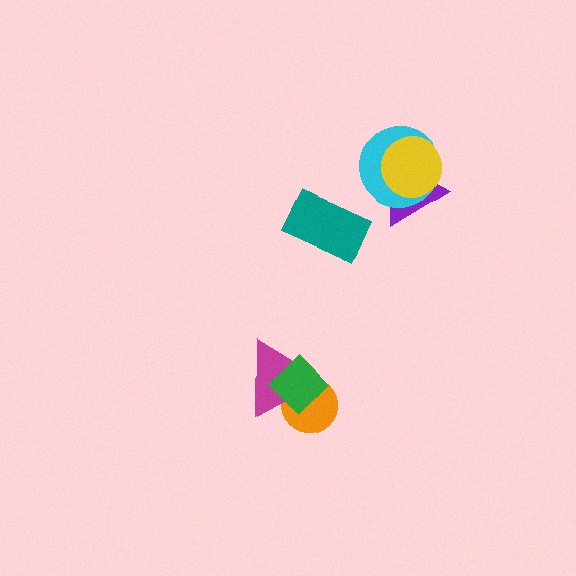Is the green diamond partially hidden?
No, no other shape covers it.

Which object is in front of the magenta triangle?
The green diamond is in front of the magenta triangle.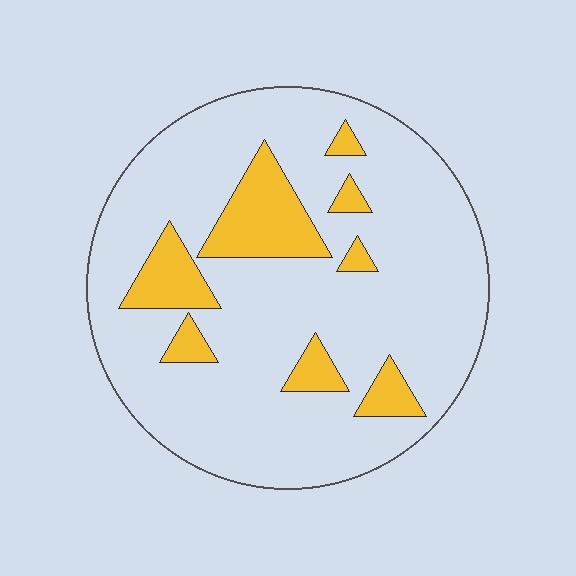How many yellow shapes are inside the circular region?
8.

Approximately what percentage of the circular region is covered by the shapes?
Approximately 15%.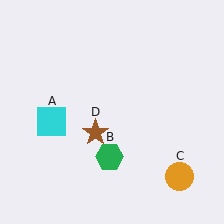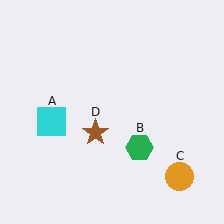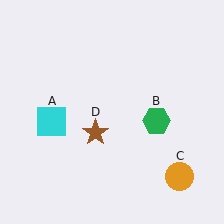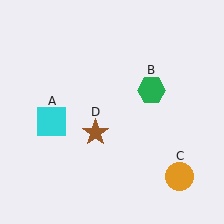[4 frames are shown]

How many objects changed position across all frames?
1 object changed position: green hexagon (object B).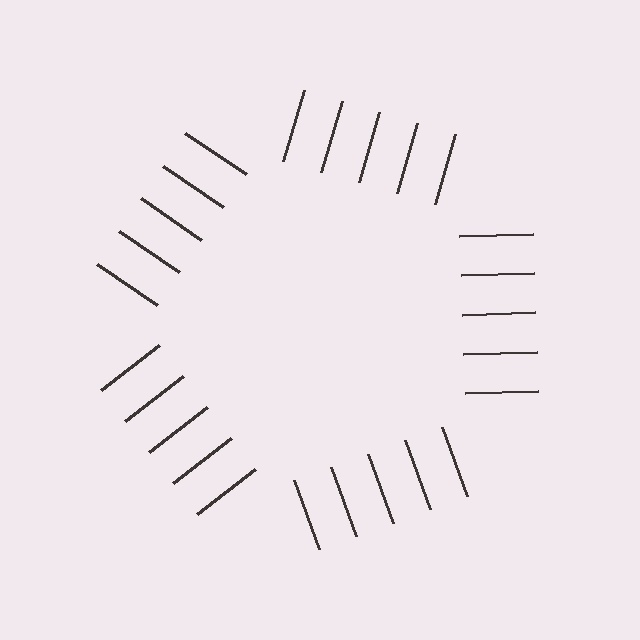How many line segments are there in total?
25 — 5 along each of the 5 edges.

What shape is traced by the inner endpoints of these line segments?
An illusory pentagon — the line segments terminate on its edges but no continuous stroke is drawn.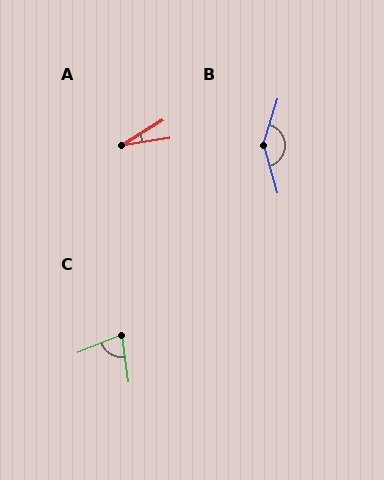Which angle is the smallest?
A, at approximately 23 degrees.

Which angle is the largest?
B, at approximately 147 degrees.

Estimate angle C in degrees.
Approximately 76 degrees.